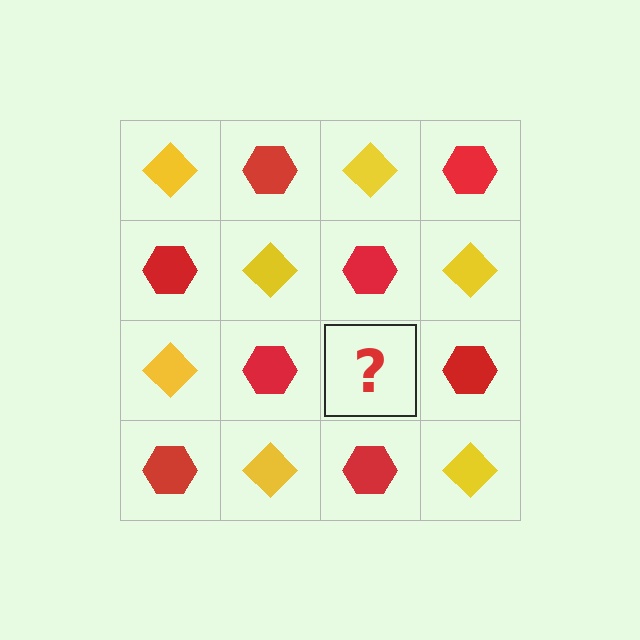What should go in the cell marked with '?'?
The missing cell should contain a yellow diamond.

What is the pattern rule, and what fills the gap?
The rule is that it alternates yellow diamond and red hexagon in a checkerboard pattern. The gap should be filled with a yellow diamond.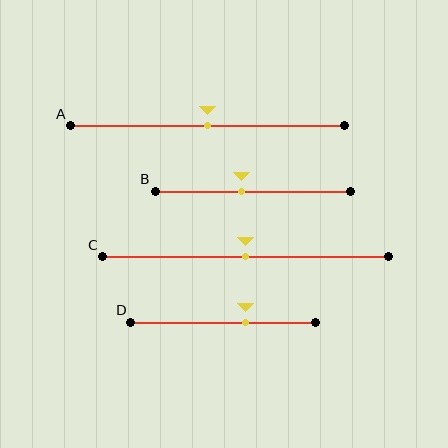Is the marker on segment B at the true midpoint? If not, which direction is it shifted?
No, the marker on segment B is shifted to the left by about 6% of the segment length.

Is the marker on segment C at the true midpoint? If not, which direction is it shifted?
Yes, the marker on segment C is at the true midpoint.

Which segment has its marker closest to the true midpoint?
Segment A has its marker closest to the true midpoint.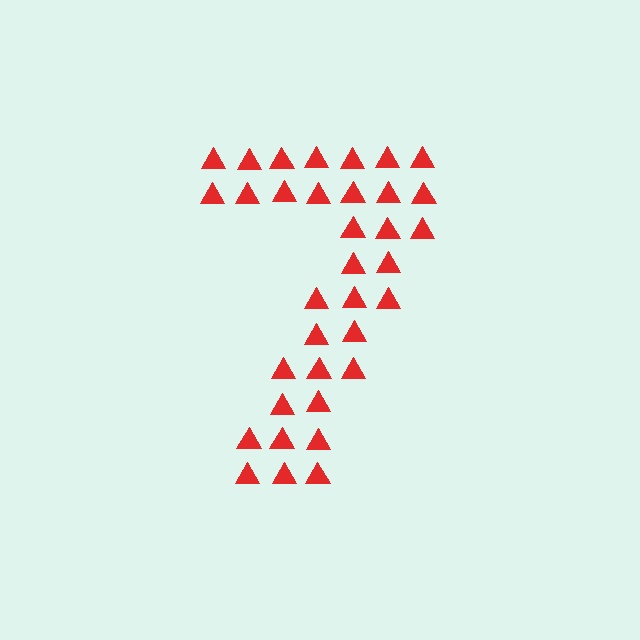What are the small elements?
The small elements are triangles.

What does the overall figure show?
The overall figure shows the digit 7.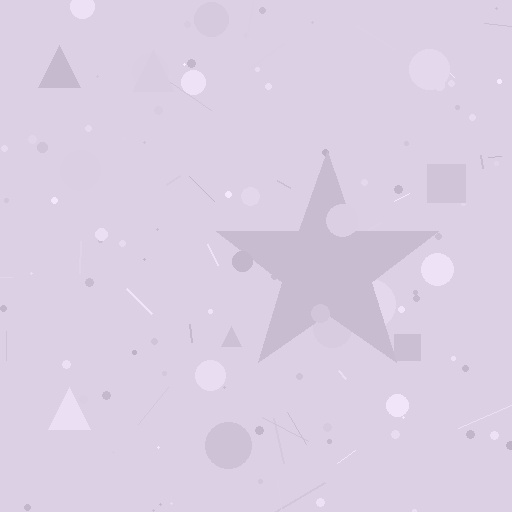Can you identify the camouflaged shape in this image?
The camouflaged shape is a star.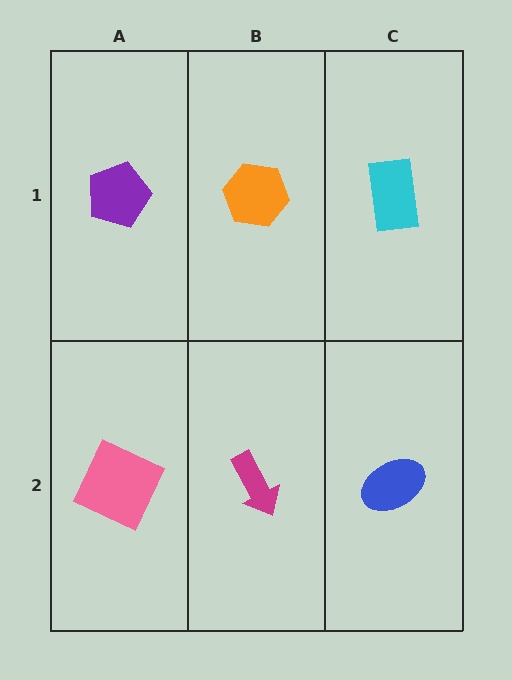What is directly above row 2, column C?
A cyan rectangle.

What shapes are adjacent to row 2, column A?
A purple pentagon (row 1, column A), a magenta arrow (row 2, column B).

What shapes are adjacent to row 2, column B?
An orange hexagon (row 1, column B), a pink square (row 2, column A), a blue ellipse (row 2, column C).